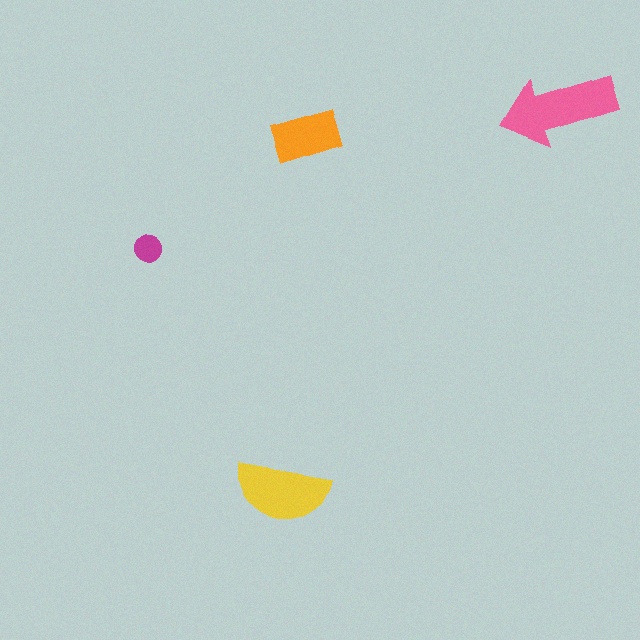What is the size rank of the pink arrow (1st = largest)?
1st.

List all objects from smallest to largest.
The magenta circle, the orange rectangle, the yellow semicircle, the pink arrow.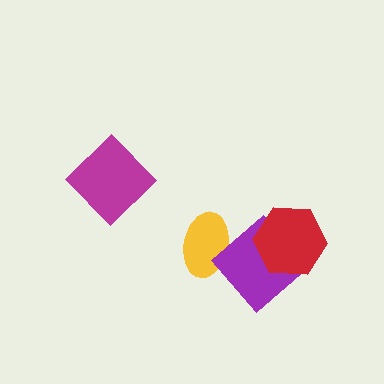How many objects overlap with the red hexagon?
1 object overlaps with the red hexagon.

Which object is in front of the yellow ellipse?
The purple diamond is in front of the yellow ellipse.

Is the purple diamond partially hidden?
Yes, it is partially covered by another shape.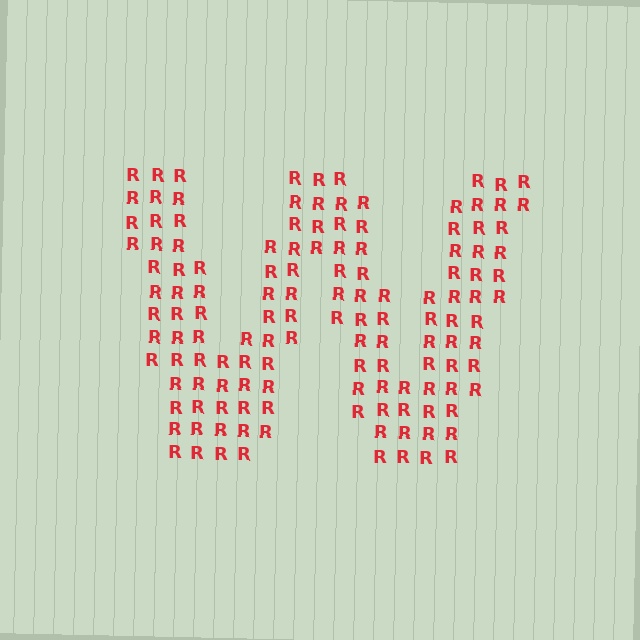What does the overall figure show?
The overall figure shows the letter W.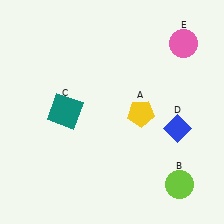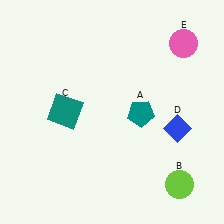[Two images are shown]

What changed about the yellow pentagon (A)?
In Image 1, A is yellow. In Image 2, it changed to teal.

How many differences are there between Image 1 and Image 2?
There is 1 difference between the two images.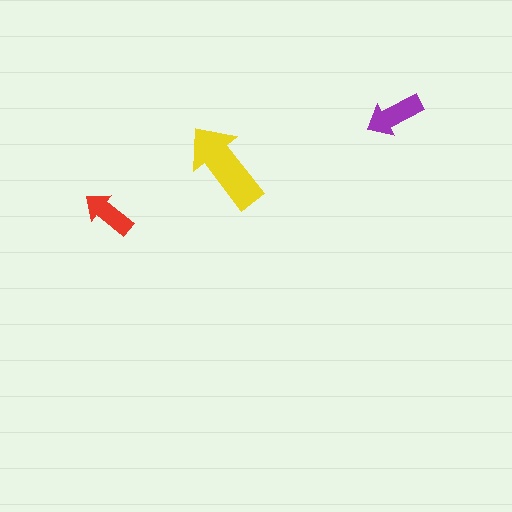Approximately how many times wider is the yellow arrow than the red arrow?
About 1.5 times wider.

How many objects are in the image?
There are 3 objects in the image.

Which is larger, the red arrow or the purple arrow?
The purple one.